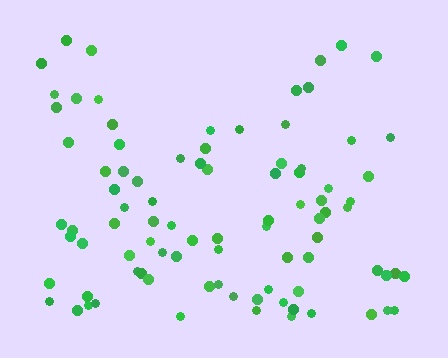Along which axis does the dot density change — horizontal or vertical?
Vertical.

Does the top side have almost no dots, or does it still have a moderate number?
Still a moderate number, just noticeably fewer than the bottom.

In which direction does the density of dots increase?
From top to bottom, with the bottom side densest.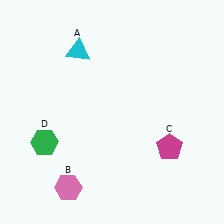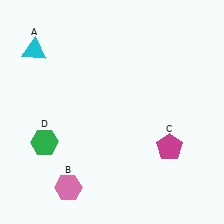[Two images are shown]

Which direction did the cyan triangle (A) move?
The cyan triangle (A) moved left.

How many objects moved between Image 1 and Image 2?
1 object moved between the two images.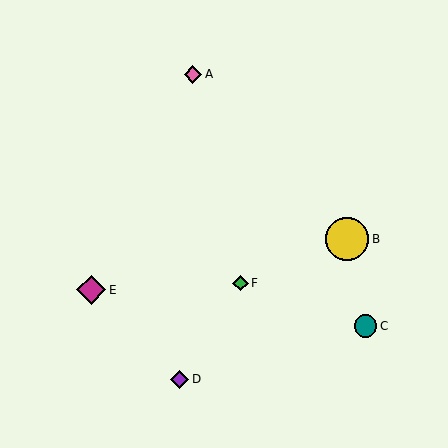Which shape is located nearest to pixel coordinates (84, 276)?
The magenta diamond (labeled E) at (91, 290) is nearest to that location.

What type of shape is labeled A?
Shape A is a pink diamond.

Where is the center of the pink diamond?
The center of the pink diamond is at (193, 74).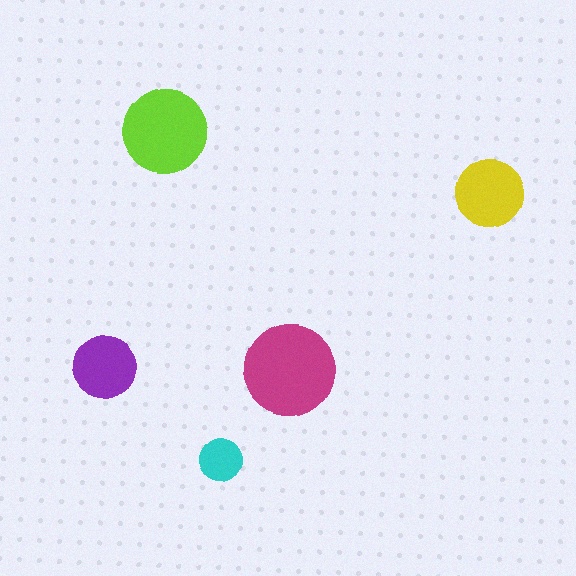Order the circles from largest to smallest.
the magenta one, the lime one, the yellow one, the purple one, the cyan one.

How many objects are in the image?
There are 5 objects in the image.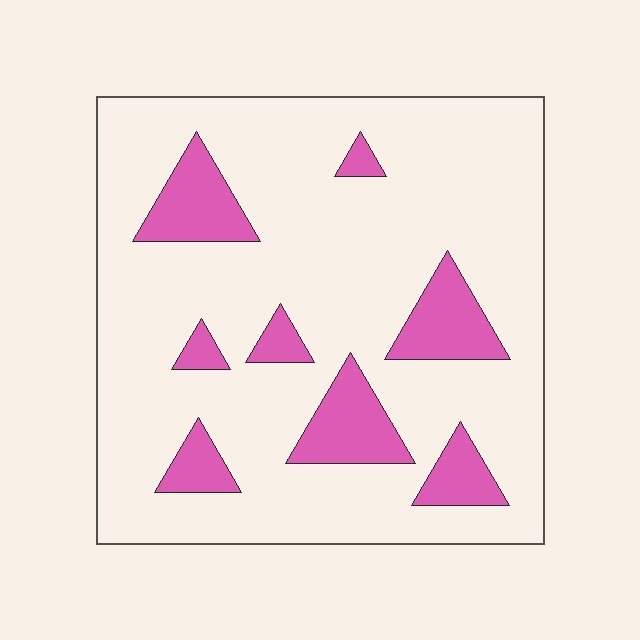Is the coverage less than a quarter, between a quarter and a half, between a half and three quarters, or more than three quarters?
Less than a quarter.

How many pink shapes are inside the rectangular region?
8.